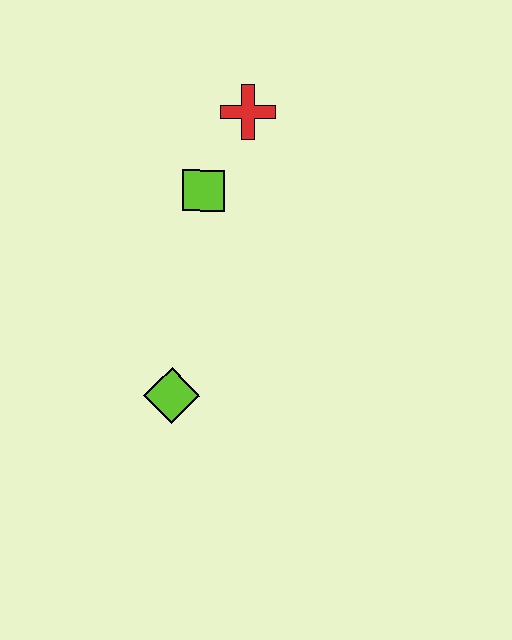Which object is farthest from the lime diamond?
The red cross is farthest from the lime diamond.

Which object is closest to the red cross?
The lime square is closest to the red cross.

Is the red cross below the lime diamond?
No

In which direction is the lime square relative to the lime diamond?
The lime square is above the lime diamond.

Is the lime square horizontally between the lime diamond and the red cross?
Yes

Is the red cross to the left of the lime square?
No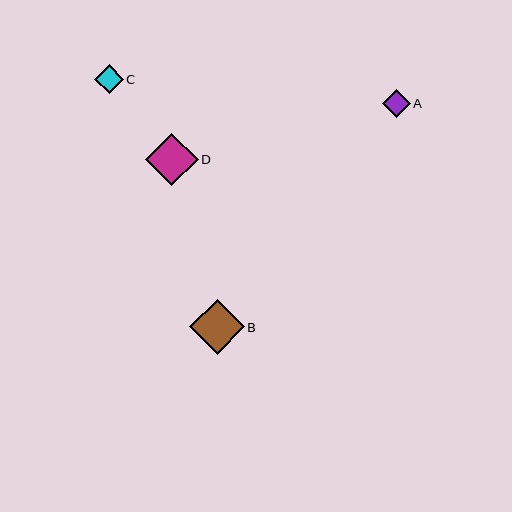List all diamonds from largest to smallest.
From largest to smallest: B, D, C, A.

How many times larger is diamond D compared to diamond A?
Diamond D is approximately 1.9 times the size of diamond A.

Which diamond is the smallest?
Diamond A is the smallest with a size of approximately 28 pixels.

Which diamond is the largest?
Diamond B is the largest with a size of approximately 55 pixels.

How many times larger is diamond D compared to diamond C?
Diamond D is approximately 1.9 times the size of diamond C.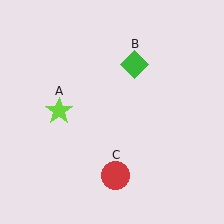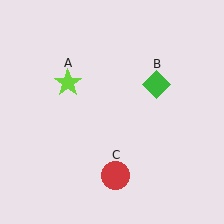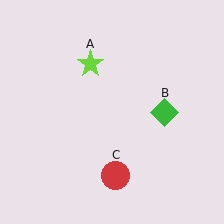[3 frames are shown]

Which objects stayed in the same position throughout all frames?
Red circle (object C) remained stationary.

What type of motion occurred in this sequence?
The lime star (object A), green diamond (object B) rotated clockwise around the center of the scene.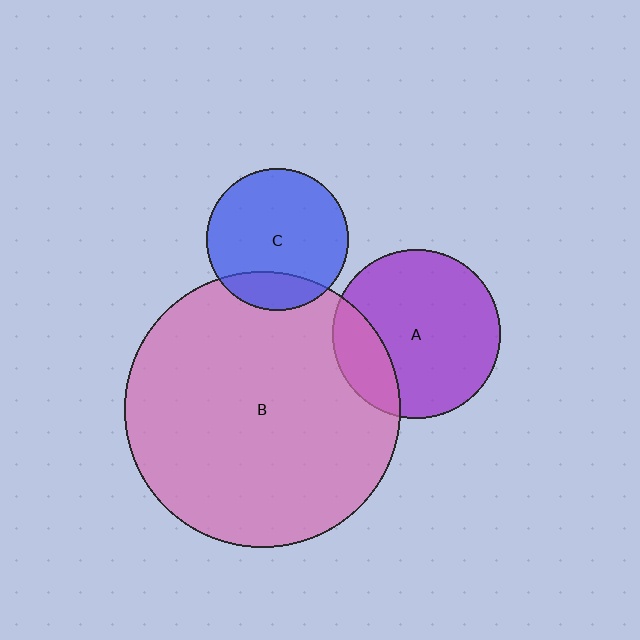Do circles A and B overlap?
Yes.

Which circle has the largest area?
Circle B (pink).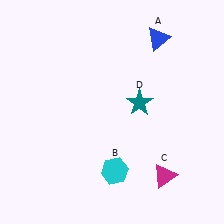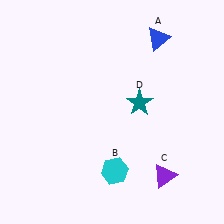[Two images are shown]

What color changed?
The triangle (C) changed from magenta in Image 1 to purple in Image 2.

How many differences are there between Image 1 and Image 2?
There is 1 difference between the two images.